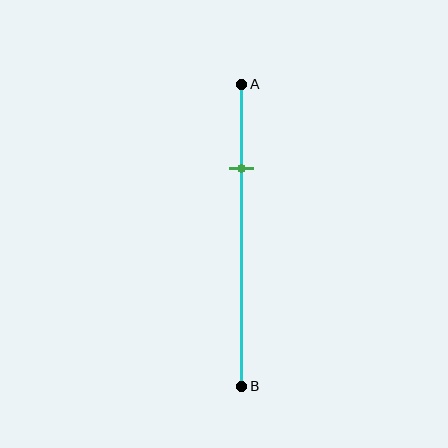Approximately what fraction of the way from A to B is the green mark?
The green mark is approximately 30% of the way from A to B.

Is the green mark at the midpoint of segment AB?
No, the mark is at about 30% from A, not at the 50% midpoint.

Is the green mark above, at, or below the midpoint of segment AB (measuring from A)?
The green mark is above the midpoint of segment AB.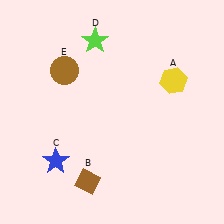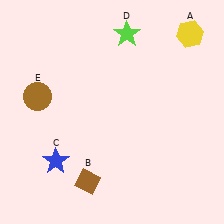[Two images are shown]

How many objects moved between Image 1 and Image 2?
3 objects moved between the two images.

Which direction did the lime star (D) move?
The lime star (D) moved right.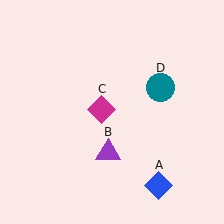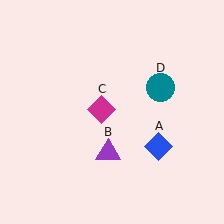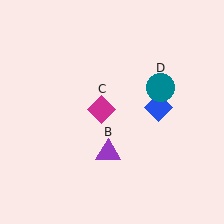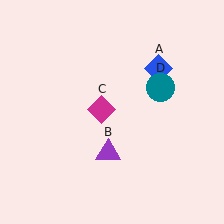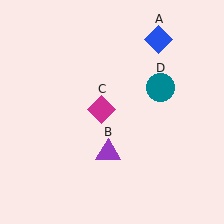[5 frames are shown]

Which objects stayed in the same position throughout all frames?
Purple triangle (object B) and magenta diamond (object C) and teal circle (object D) remained stationary.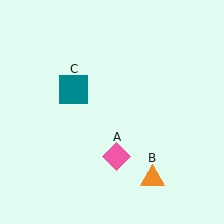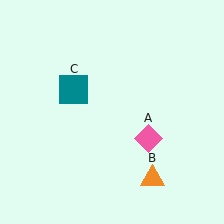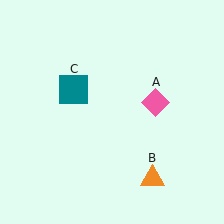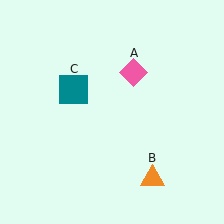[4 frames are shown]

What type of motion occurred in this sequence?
The pink diamond (object A) rotated counterclockwise around the center of the scene.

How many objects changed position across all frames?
1 object changed position: pink diamond (object A).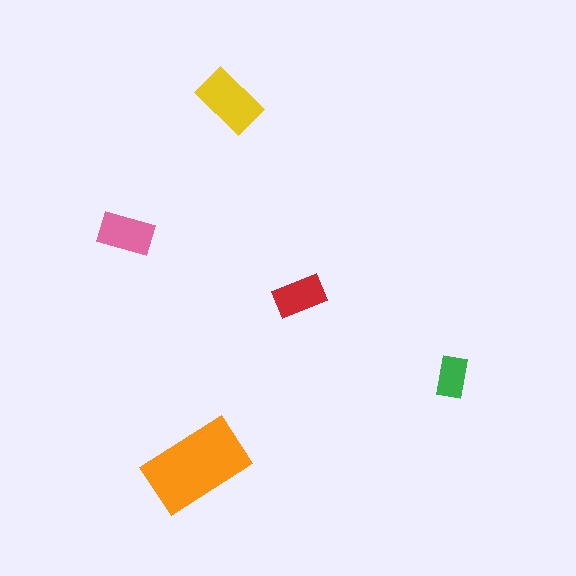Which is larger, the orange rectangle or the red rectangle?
The orange one.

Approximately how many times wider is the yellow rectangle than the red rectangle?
About 1.5 times wider.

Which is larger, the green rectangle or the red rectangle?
The red one.